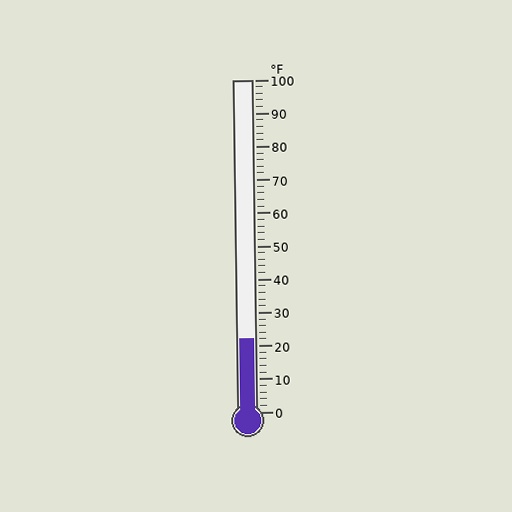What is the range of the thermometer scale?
The thermometer scale ranges from 0°F to 100°F.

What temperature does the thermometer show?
The thermometer shows approximately 22°F.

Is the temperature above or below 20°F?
The temperature is above 20°F.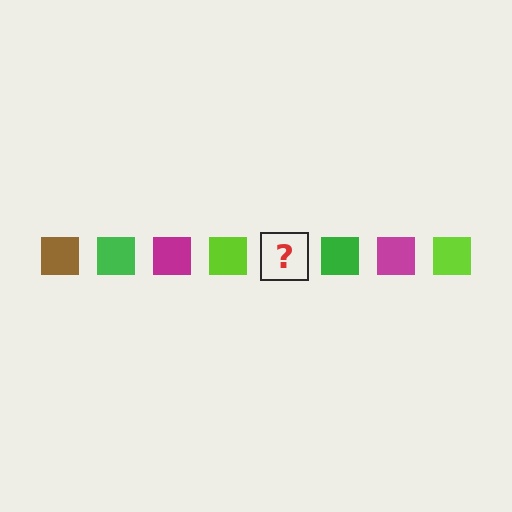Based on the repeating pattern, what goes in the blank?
The blank should be a brown square.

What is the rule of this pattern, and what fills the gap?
The rule is that the pattern cycles through brown, green, magenta, lime squares. The gap should be filled with a brown square.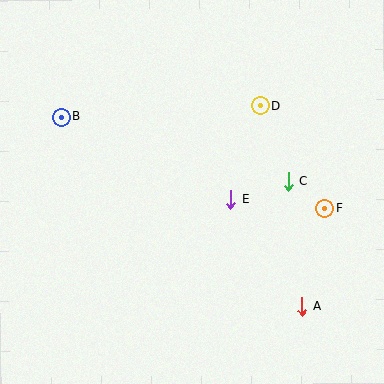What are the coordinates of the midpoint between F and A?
The midpoint between F and A is at (314, 258).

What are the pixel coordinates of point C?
Point C is at (288, 181).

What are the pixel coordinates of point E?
Point E is at (231, 199).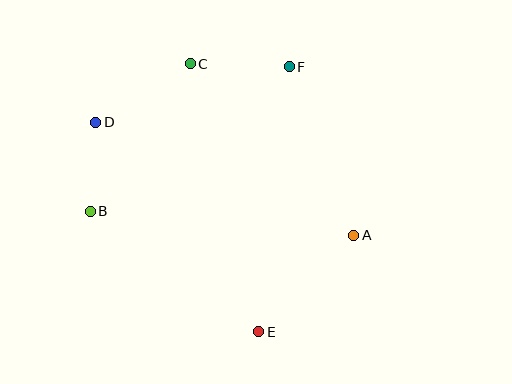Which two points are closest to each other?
Points B and D are closest to each other.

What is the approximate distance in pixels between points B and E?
The distance between B and E is approximately 207 pixels.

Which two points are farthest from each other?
Points A and D are farthest from each other.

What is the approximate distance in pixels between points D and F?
The distance between D and F is approximately 202 pixels.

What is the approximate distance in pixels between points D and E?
The distance between D and E is approximately 266 pixels.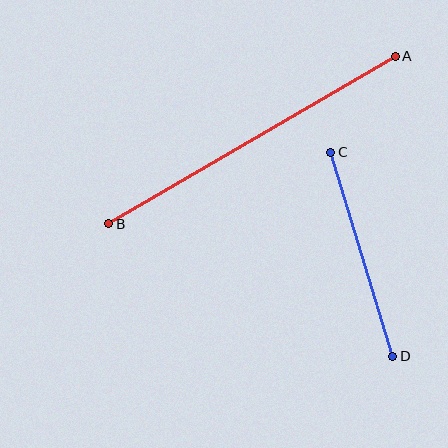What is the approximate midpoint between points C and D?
The midpoint is at approximately (362, 254) pixels.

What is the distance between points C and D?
The distance is approximately 213 pixels.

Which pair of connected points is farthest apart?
Points A and B are farthest apart.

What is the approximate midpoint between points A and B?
The midpoint is at approximately (252, 140) pixels.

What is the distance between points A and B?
The distance is approximately 332 pixels.